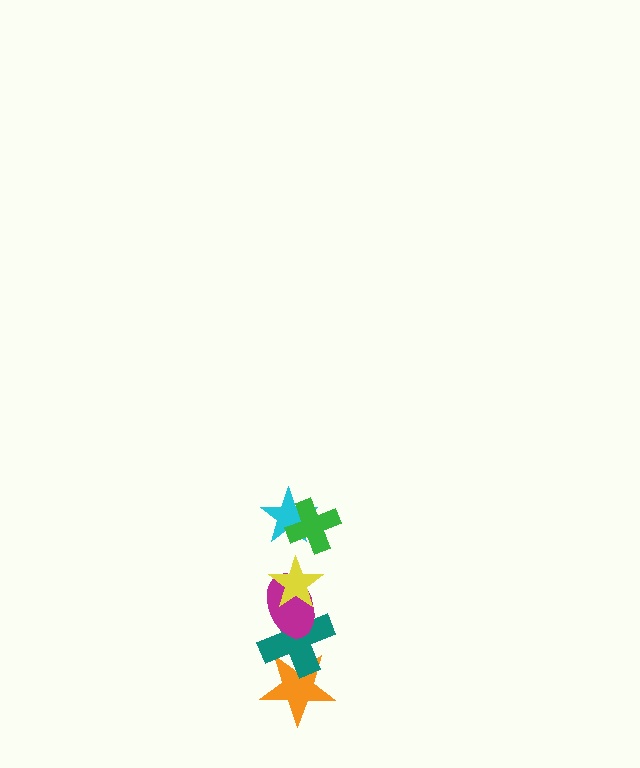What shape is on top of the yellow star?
The cyan star is on top of the yellow star.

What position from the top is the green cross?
The green cross is 1st from the top.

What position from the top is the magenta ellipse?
The magenta ellipse is 4th from the top.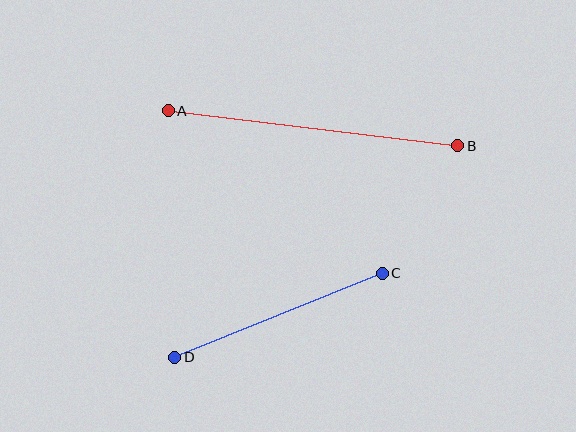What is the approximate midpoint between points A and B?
The midpoint is at approximately (313, 128) pixels.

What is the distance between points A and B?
The distance is approximately 291 pixels.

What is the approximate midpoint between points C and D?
The midpoint is at approximately (279, 315) pixels.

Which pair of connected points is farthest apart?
Points A and B are farthest apart.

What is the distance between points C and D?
The distance is approximately 224 pixels.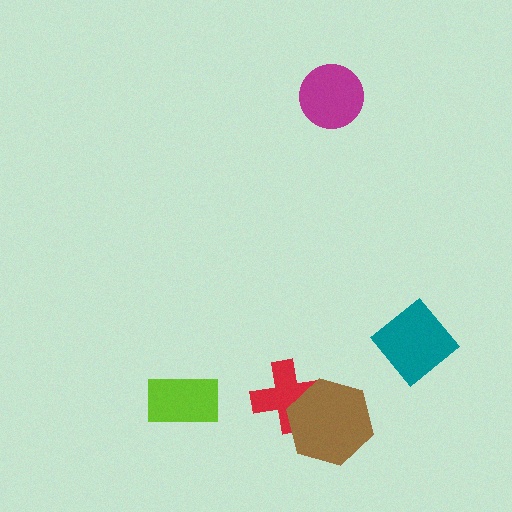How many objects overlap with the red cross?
1 object overlaps with the red cross.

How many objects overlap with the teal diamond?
0 objects overlap with the teal diamond.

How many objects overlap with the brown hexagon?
1 object overlaps with the brown hexagon.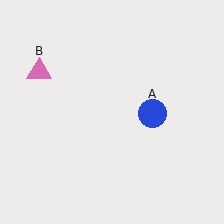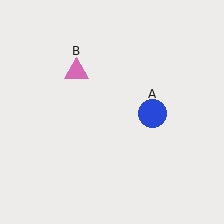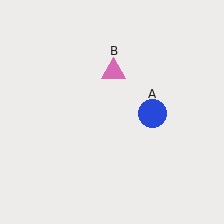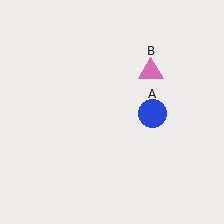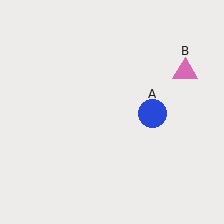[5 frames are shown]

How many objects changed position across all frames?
1 object changed position: pink triangle (object B).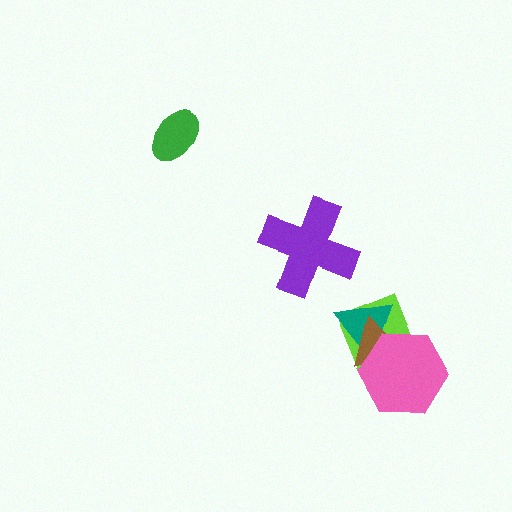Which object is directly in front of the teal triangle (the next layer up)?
The brown triangle is directly in front of the teal triangle.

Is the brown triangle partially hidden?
Yes, it is partially covered by another shape.